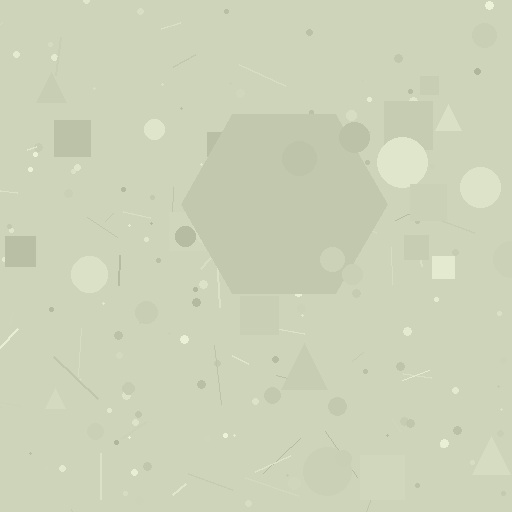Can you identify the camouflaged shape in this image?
The camouflaged shape is a hexagon.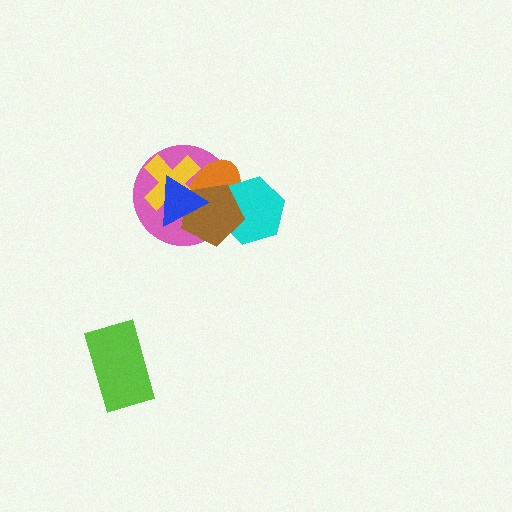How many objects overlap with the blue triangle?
4 objects overlap with the blue triangle.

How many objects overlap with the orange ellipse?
5 objects overlap with the orange ellipse.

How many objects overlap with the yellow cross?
4 objects overlap with the yellow cross.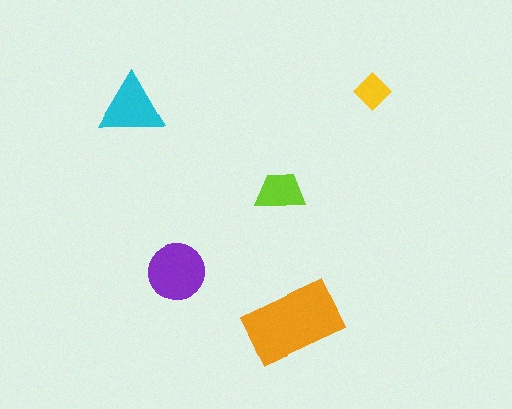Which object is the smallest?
The yellow diamond.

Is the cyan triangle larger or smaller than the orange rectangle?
Smaller.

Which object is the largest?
The orange rectangle.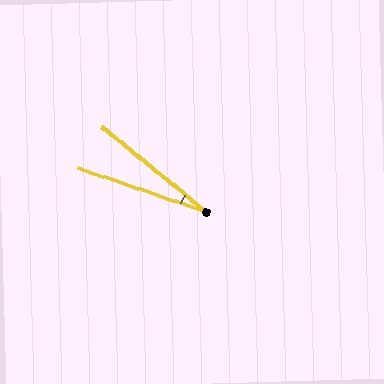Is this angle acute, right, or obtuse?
It is acute.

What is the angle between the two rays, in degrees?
Approximately 21 degrees.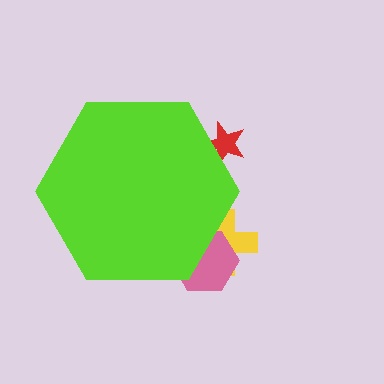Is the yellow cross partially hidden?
Yes, the yellow cross is partially hidden behind the lime hexagon.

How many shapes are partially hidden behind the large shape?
3 shapes are partially hidden.